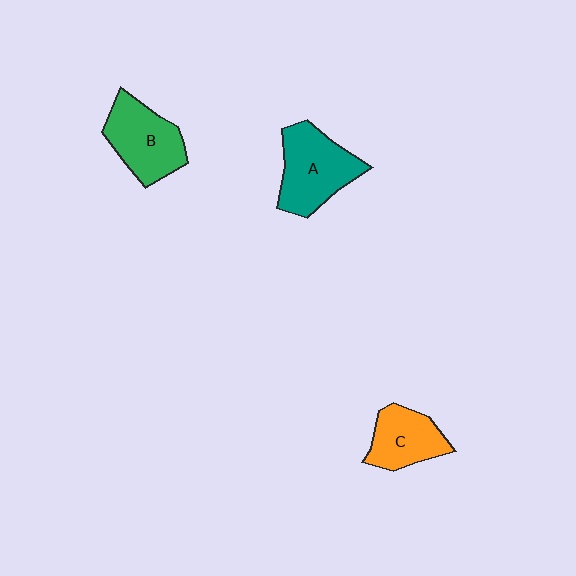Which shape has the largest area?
Shape A (teal).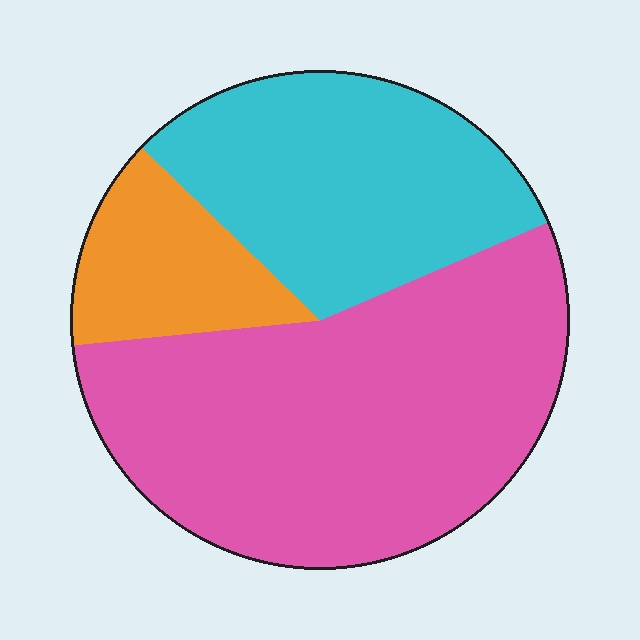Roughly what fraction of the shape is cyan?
Cyan takes up about one third (1/3) of the shape.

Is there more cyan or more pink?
Pink.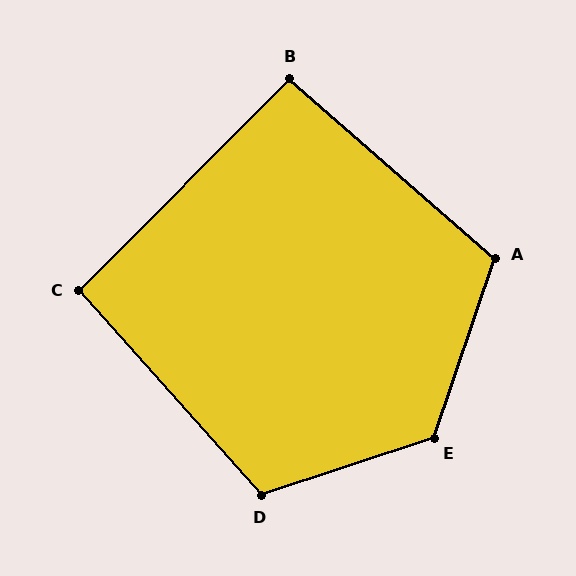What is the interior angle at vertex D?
Approximately 113 degrees (obtuse).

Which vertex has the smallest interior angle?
C, at approximately 93 degrees.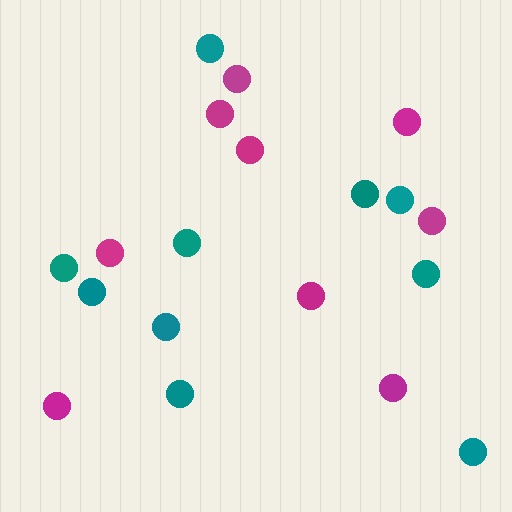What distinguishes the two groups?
There are 2 groups: one group of magenta circles (9) and one group of teal circles (10).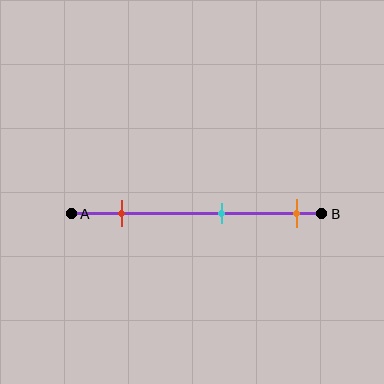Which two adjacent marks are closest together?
The cyan and orange marks are the closest adjacent pair.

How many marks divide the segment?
There are 3 marks dividing the segment.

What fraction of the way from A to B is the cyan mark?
The cyan mark is approximately 60% (0.6) of the way from A to B.